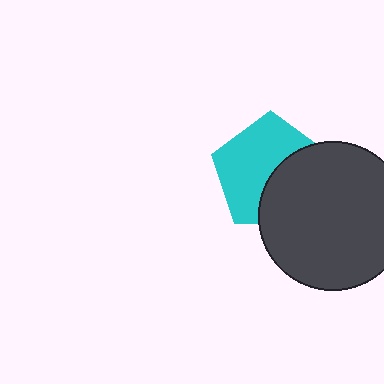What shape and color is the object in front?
The object in front is a dark gray circle.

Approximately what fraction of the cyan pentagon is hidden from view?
Roughly 42% of the cyan pentagon is hidden behind the dark gray circle.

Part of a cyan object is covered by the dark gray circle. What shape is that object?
It is a pentagon.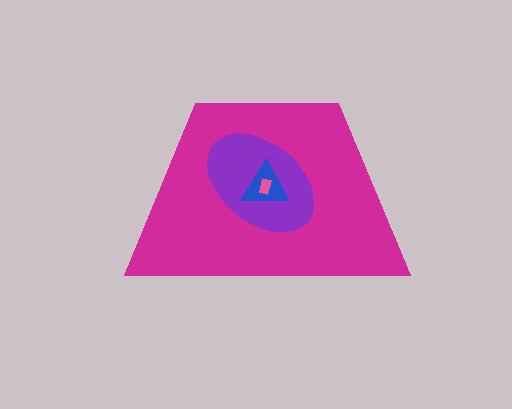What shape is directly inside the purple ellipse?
The blue triangle.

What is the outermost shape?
The magenta trapezoid.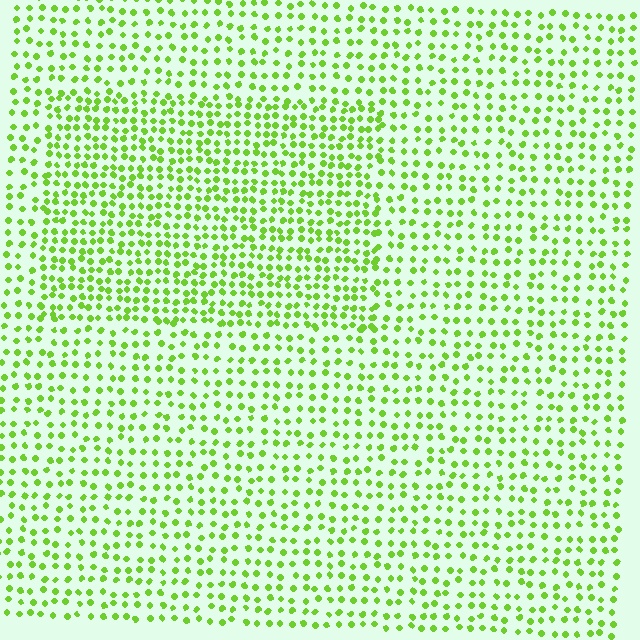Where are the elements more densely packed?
The elements are more densely packed inside the rectangle boundary.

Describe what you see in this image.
The image contains small lime elements arranged at two different densities. A rectangle-shaped region is visible where the elements are more densely packed than the surrounding area.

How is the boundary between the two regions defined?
The boundary is defined by a change in element density (approximately 1.6x ratio). All elements are the same color, size, and shape.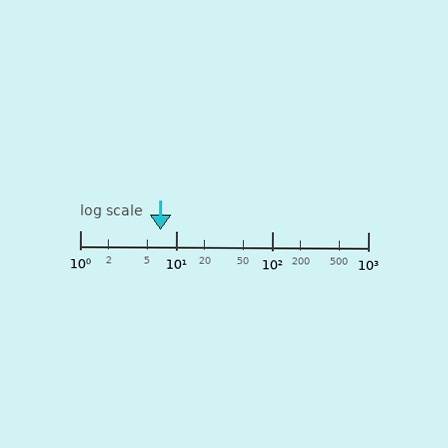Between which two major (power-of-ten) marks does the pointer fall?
The pointer is between 1 and 10.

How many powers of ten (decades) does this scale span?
The scale spans 3 decades, from 1 to 1000.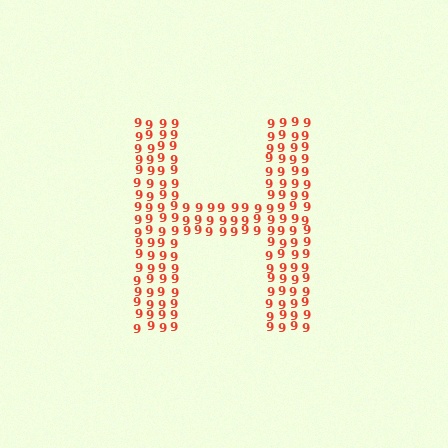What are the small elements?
The small elements are digit 9's.